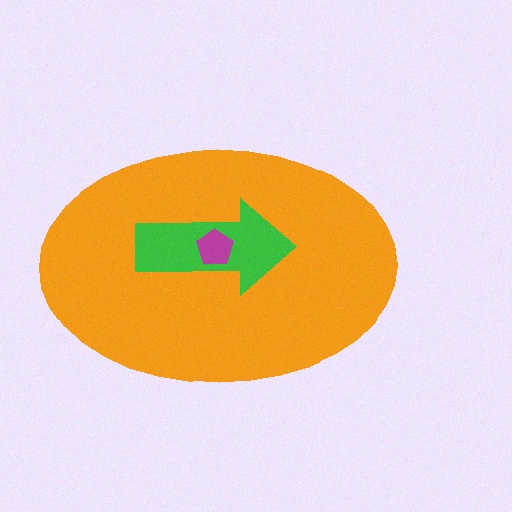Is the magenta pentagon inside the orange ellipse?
Yes.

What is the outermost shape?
The orange ellipse.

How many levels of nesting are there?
3.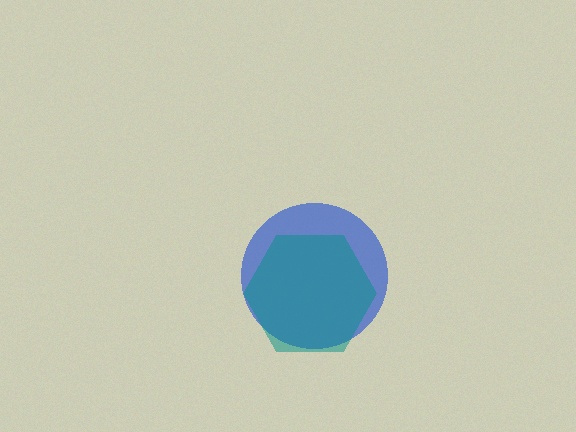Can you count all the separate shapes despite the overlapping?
Yes, there are 2 separate shapes.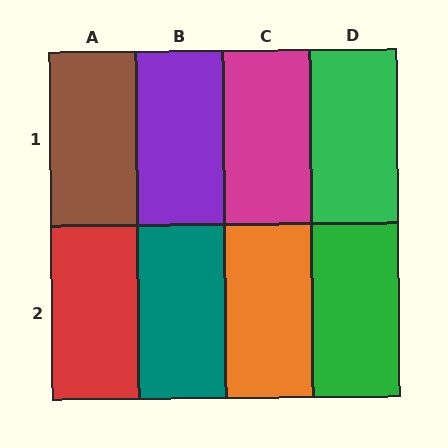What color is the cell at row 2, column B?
Teal.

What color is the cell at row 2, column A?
Red.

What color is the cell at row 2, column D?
Green.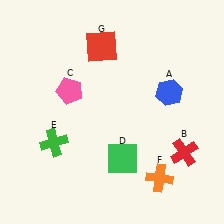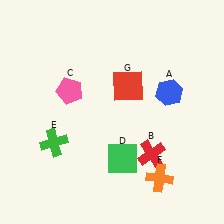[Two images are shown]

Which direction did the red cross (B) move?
The red cross (B) moved left.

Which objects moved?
The objects that moved are: the red cross (B), the red square (G).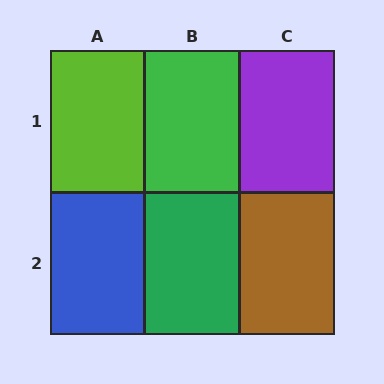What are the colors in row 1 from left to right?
Lime, green, purple.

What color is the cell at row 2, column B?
Green.